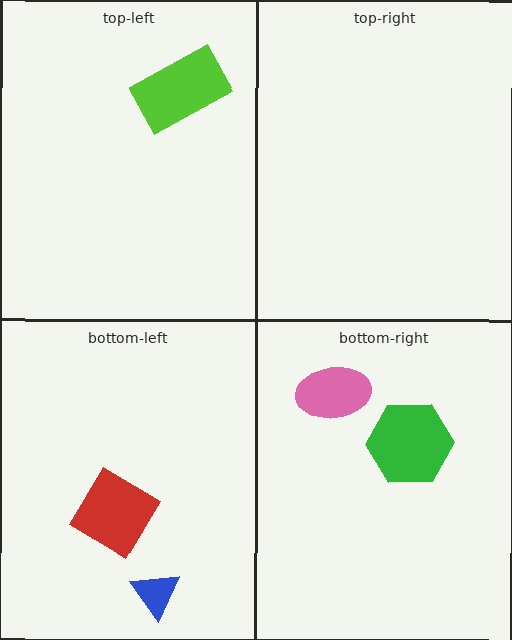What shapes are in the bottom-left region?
The red diamond, the blue triangle.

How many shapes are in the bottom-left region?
2.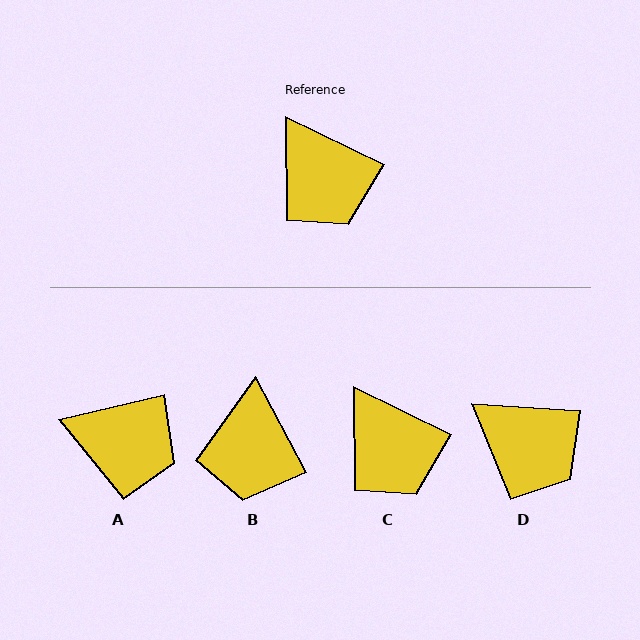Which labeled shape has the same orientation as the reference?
C.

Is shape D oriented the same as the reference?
No, it is off by about 22 degrees.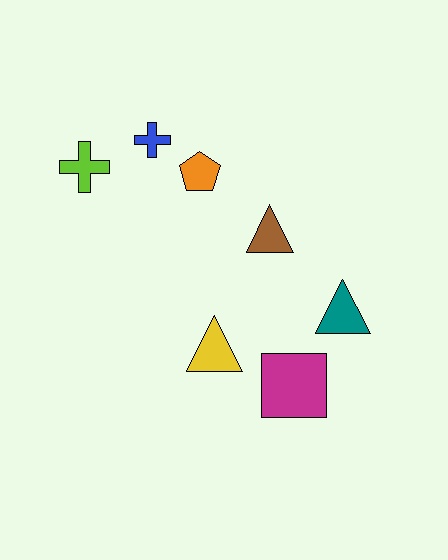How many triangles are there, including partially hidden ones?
There are 3 triangles.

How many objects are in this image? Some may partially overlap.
There are 7 objects.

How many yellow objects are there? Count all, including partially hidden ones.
There is 1 yellow object.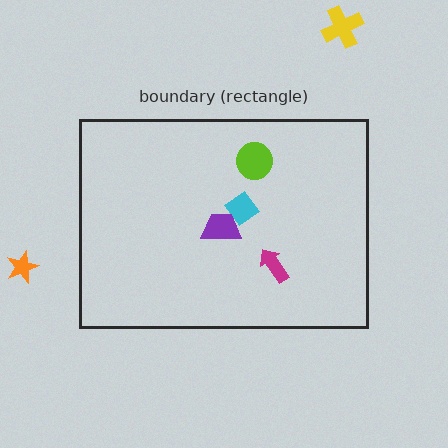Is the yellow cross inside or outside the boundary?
Outside.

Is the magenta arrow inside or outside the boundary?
Inside.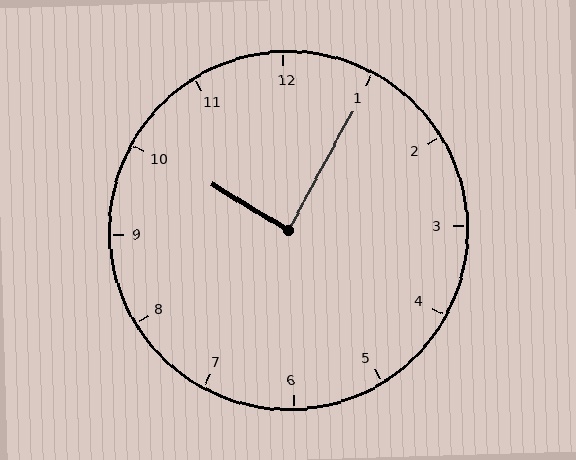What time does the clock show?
10:05.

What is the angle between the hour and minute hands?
Approximately 88 degrees.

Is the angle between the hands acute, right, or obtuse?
It is right.